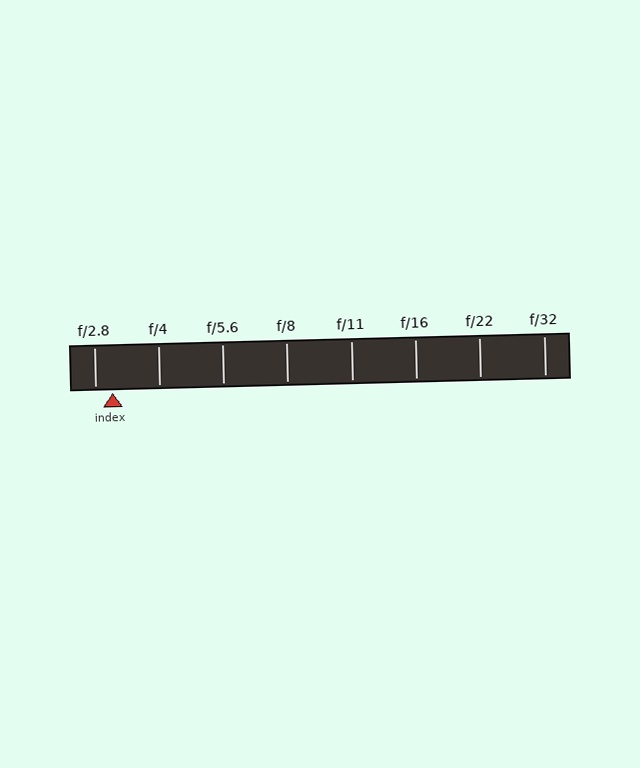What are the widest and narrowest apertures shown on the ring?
The widest aperture shown is f/2.8 and the narrowest is f/32.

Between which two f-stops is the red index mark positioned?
The index mark is between f/2.8 and f/4.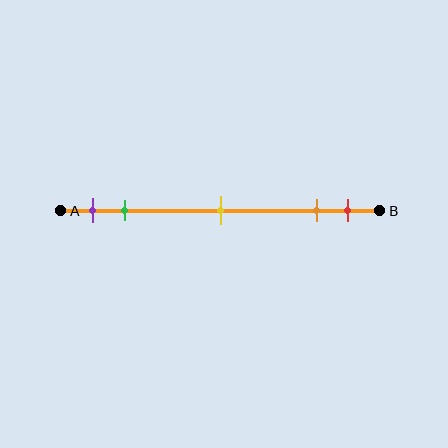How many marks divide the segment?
There are 5 marks dividing the segment.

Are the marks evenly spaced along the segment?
No, the marks are not evenly spaced.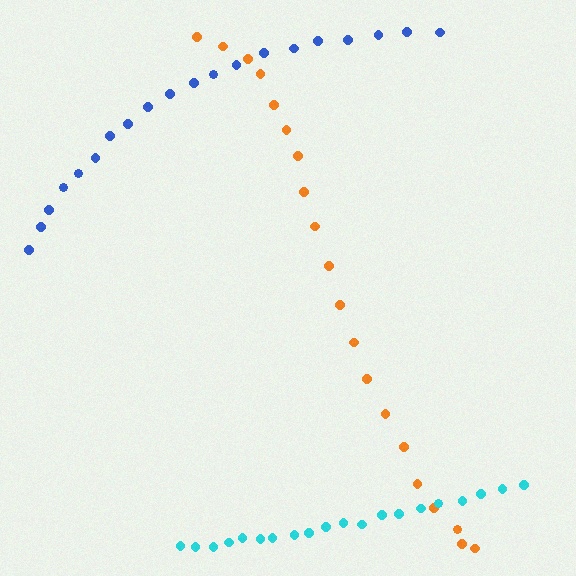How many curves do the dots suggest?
There are 3 distinct paths.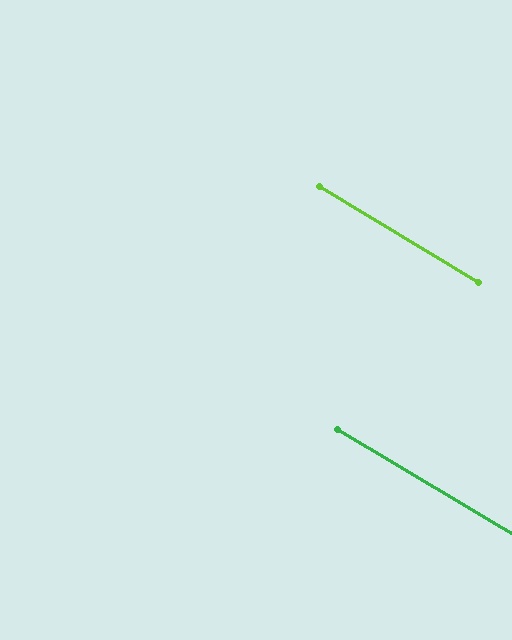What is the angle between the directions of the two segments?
Approximately 0 degrees.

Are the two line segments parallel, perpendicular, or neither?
Parallel — their directions differ by only 0.5°.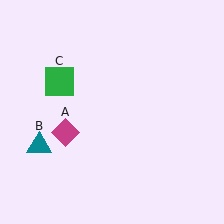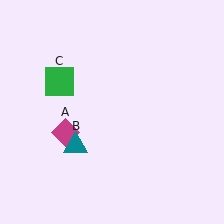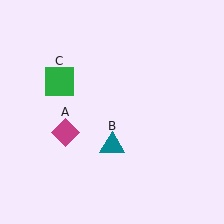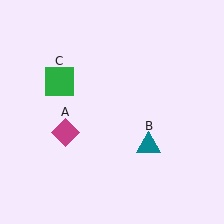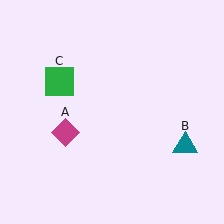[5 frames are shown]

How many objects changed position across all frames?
1 object changed position: teal triangle (object B).